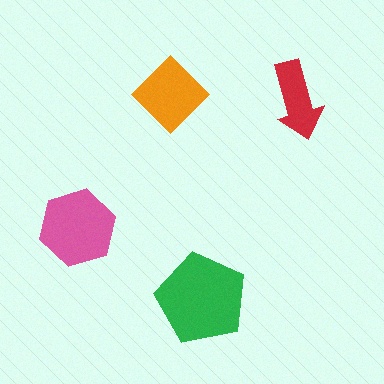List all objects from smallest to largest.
The red arrow, the orange diamond, the pink hexagon, the green pentagon.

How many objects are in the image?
There are 4 objects in the image.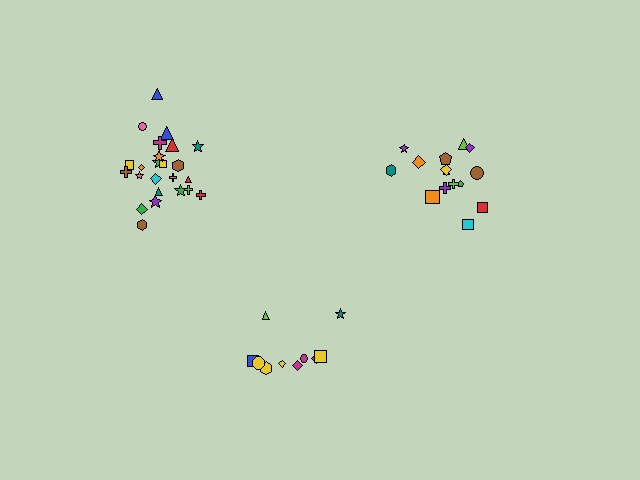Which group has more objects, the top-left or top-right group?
The top-left group.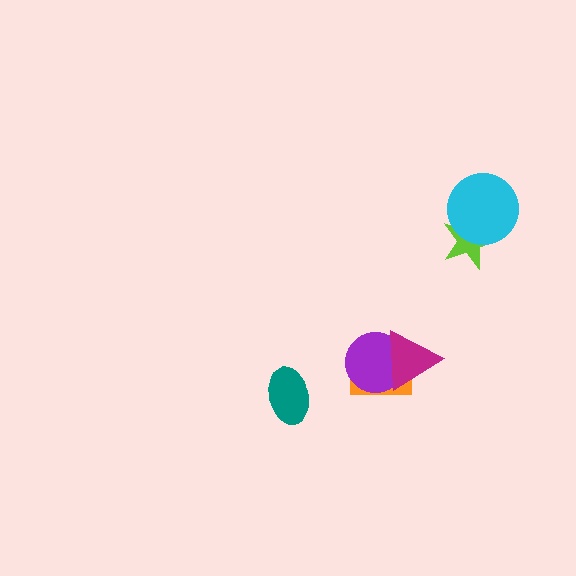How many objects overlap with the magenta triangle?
2 objects overlap with the magenta triangle.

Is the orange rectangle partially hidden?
Yes, it is partially covered by another shape.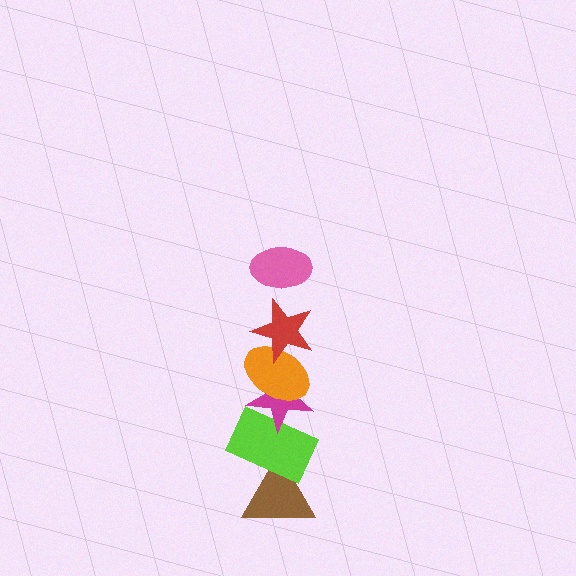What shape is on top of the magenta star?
The orange ellipse is on top of the magenta star.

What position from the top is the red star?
The red star is 2nd from the top.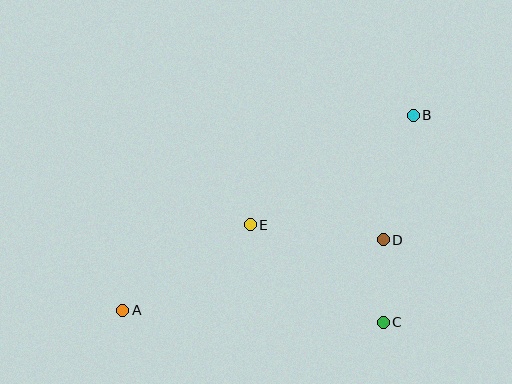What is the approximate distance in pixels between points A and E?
The distance between A and E is approximately 153 pixels.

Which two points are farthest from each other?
Points A and B are farthest from each other.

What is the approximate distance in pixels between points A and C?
The distance between A and C is approximately 260 pixels.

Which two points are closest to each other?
Points C and D are closest to each other.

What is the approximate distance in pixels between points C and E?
The distance between C and E is approximately 165 pixels.